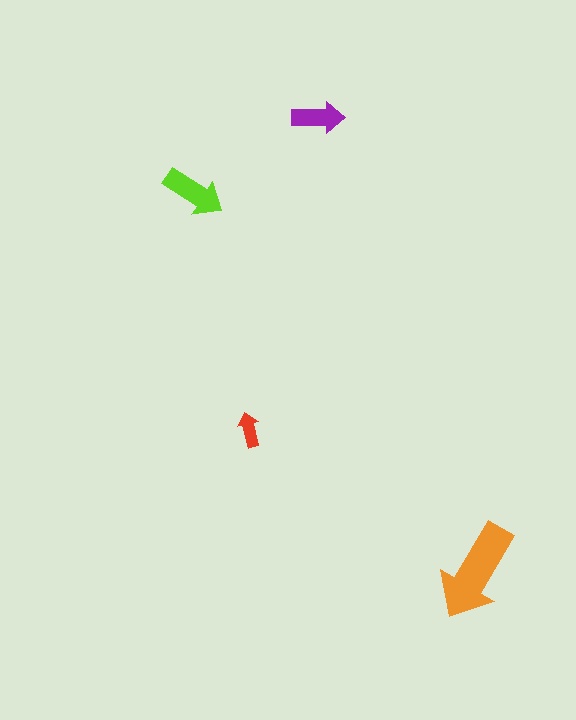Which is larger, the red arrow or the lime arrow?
The lime one.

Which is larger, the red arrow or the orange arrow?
The orange one.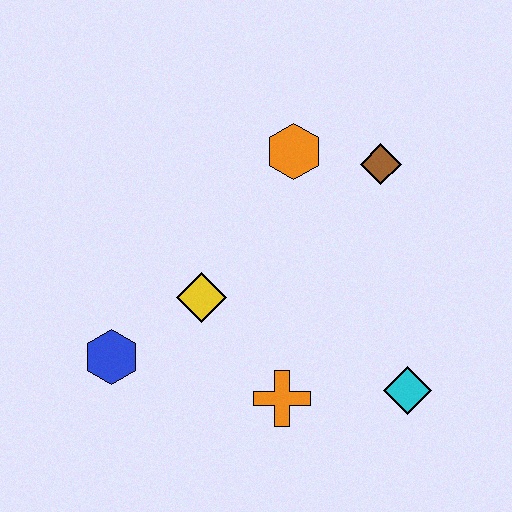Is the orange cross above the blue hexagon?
No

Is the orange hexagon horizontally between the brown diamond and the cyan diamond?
No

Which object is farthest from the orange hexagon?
The blue hexagon is farthest from the orange hexagon.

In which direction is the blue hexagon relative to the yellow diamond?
The blue hexagon is to the left of the yellow diamond.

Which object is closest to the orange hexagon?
The brown diamond is closest to the orange hexagon.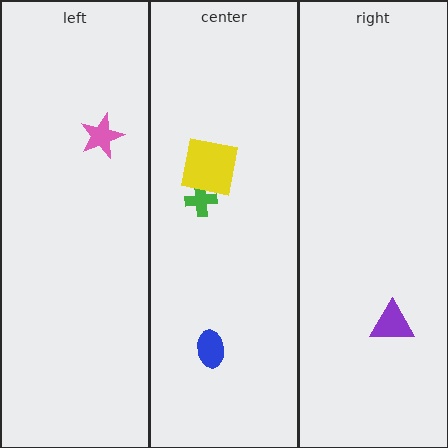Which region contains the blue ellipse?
The center region.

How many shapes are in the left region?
1.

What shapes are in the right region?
The purple triangle.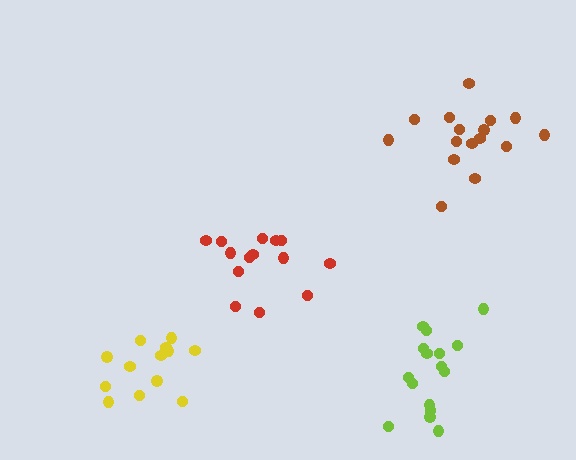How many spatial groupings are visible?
There are 4 spatial groupings.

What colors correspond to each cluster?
The clusters are colored: yellow, red, brown, lime.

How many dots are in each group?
Group 1: 13 dots, Group 2: 14 dots, Group 3: 16 dots, Group 4: 16 dots (59 total).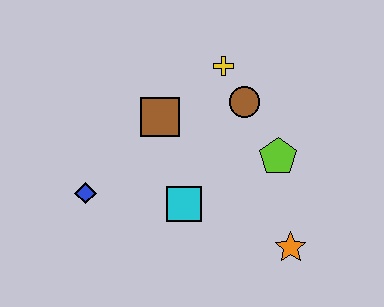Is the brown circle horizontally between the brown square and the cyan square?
No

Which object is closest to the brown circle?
The yellow cross is closest to the brown circle.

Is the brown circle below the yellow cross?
Yes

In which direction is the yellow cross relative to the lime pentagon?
The yellow cross is above the lime pentagon.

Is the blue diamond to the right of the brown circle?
No